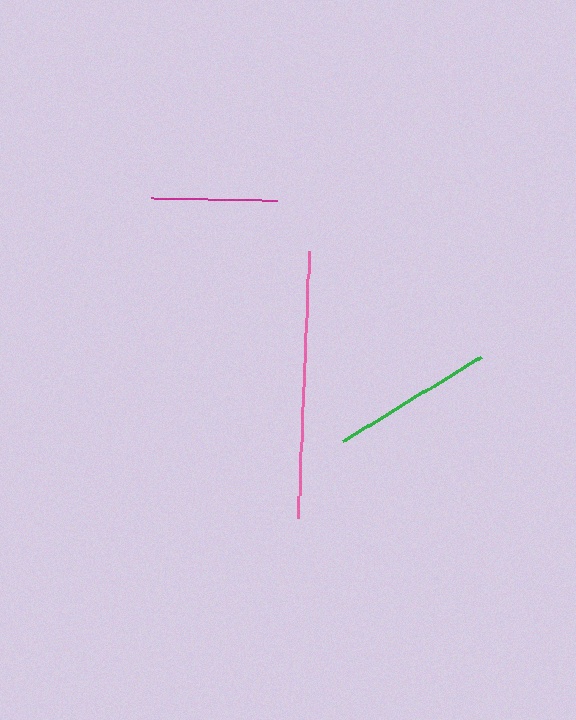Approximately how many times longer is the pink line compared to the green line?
The pink line is approximately 1.6 times the length of the green line.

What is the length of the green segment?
The green segment is approximately 163 pixels long.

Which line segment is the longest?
The pink line is the longest at approximately 267 pixels.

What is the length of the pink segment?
The pink segment is approximately 267 pixels long.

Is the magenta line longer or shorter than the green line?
The green line is longer than the magenta line.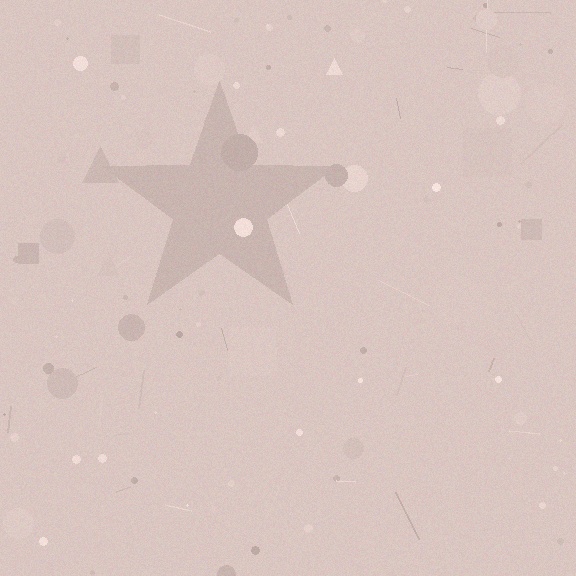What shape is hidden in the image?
A star is hidden in the image.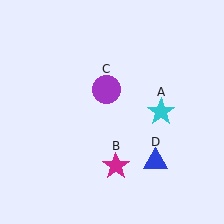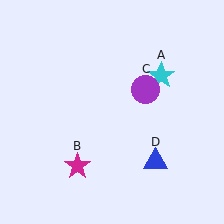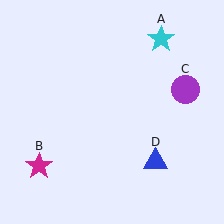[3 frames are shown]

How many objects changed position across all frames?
3 objects changed position: cyan star (object A), magenta star (object B), purple circle (object C).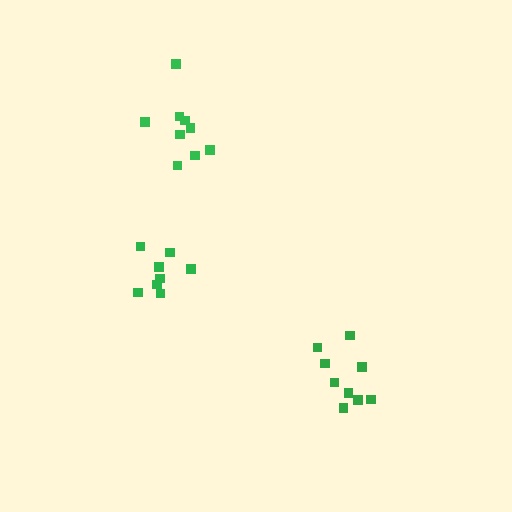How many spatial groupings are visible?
There are 3 spatial groupings.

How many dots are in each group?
Group 1: 8 dots, Group 2: 9 dots, Group 3: 9 dots (26 total).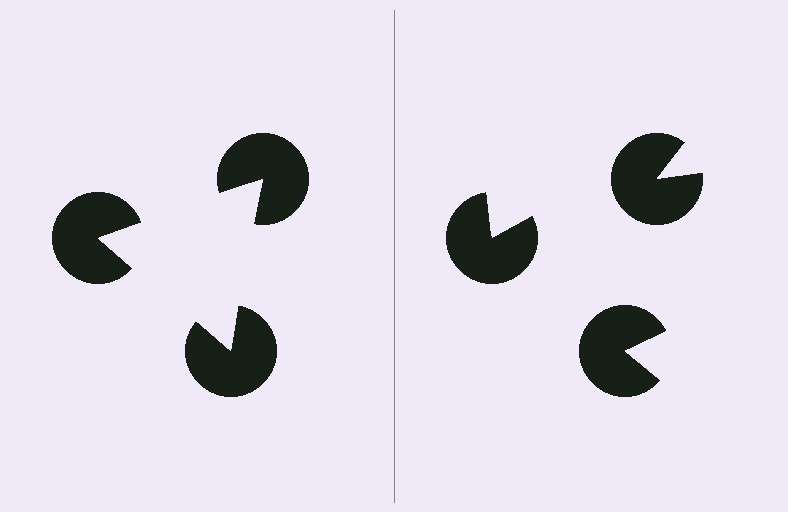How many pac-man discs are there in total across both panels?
6 — 3 on each side.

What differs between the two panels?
The pac-man discs are positioned identically on both sides; only the wedge orientations differ. On the left they align to a triangle; on the right they are misaligned.